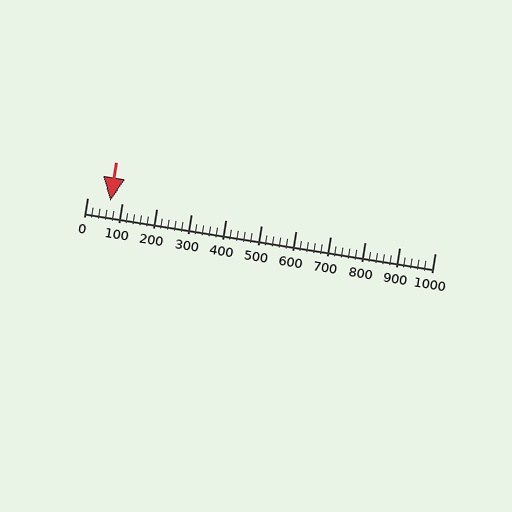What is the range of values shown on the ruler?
The ruler shows values from 0 to 1000.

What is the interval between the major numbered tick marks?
The major tick marks are spaced 100 units apart.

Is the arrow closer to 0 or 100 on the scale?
The arrow is closer to 100.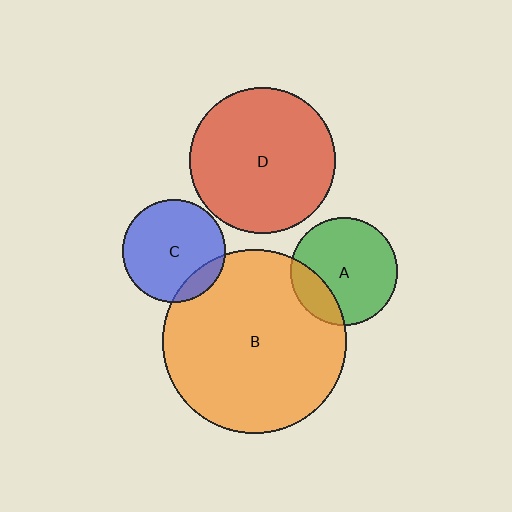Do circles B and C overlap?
Yes.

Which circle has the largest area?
Circle B (orange).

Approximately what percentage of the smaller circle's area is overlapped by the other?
Approximately 15%.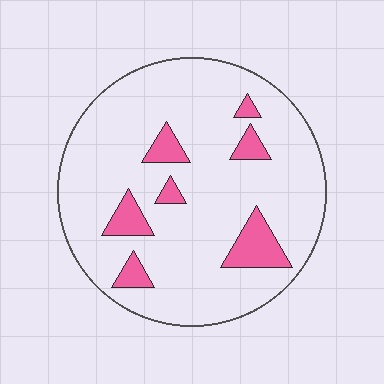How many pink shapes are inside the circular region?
7.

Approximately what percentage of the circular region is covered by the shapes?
Approximately 15%.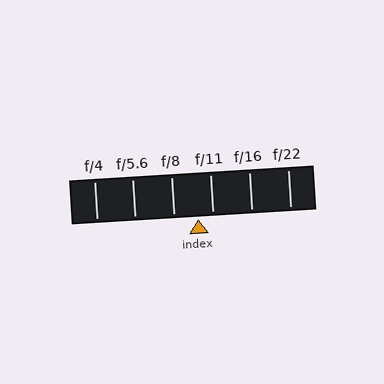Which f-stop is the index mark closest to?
The index mark is closest to f/11.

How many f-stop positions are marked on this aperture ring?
There are 6 f-stop positions marked.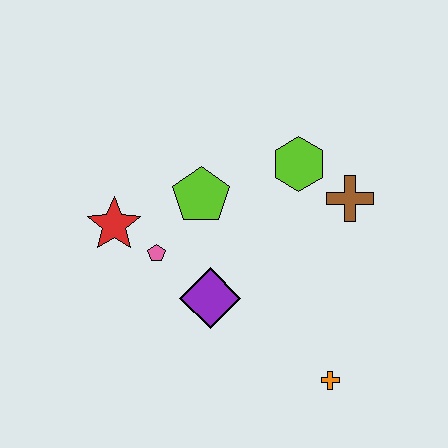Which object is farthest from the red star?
The orange cross is farthest from the red star.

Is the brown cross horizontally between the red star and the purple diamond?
No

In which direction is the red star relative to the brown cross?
The red star is to the left of the brown cross.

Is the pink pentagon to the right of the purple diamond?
No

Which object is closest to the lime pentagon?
The pink pentagon is closest to the lime pentagon.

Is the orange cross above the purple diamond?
No